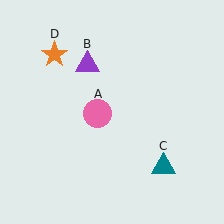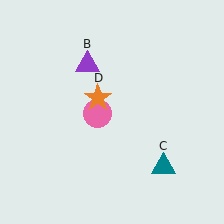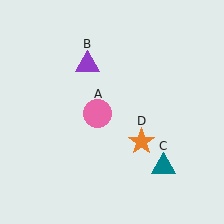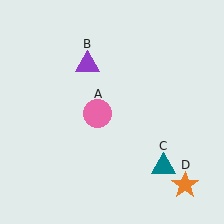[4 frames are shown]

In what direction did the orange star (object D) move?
The orange star (object D) moved down and to the right.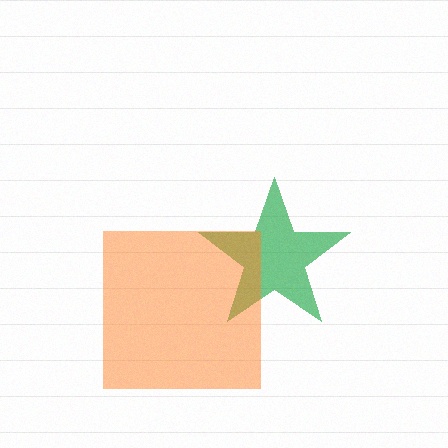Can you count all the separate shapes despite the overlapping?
Yes, there are 2 separate shapes.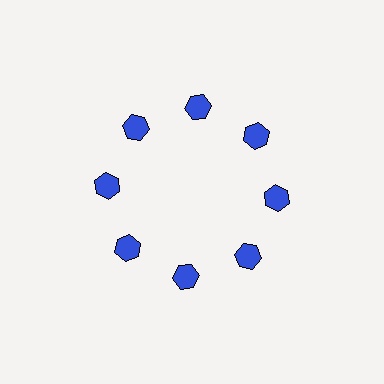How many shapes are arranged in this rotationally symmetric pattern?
There are 8 shapes, arranged in 8 groups of 1.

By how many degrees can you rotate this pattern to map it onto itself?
The pattern maps onto itself every 45 degrees of rotation.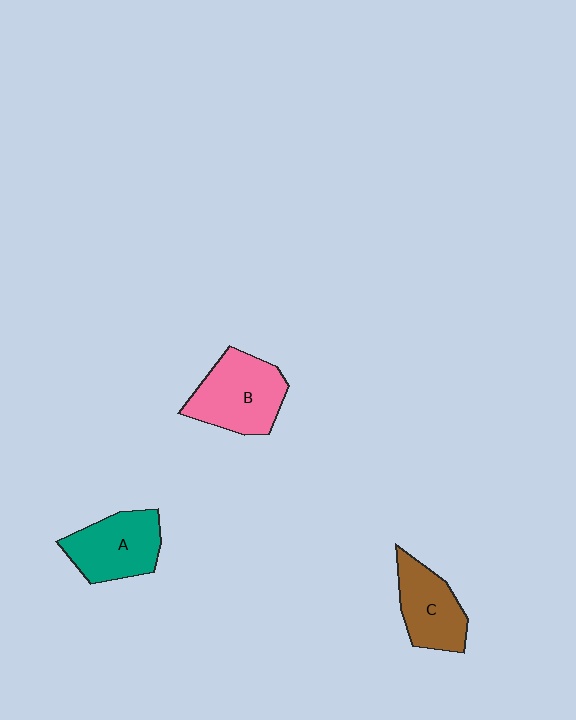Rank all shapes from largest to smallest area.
From largest to smallest: B (pink), A (teal), C (brown).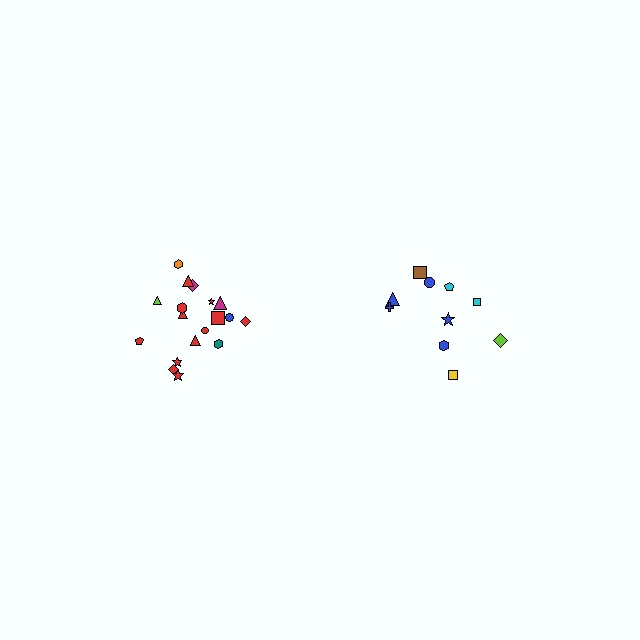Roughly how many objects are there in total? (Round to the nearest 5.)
Roughly 30 objects in total.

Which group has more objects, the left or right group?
The left group.